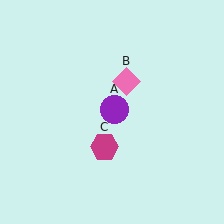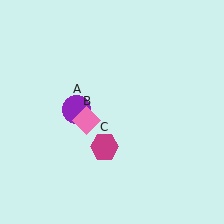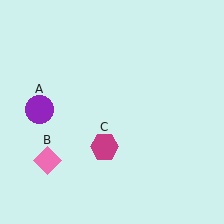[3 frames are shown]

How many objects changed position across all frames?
2 objects changed position: purple circle (object A), pink diamond (object B).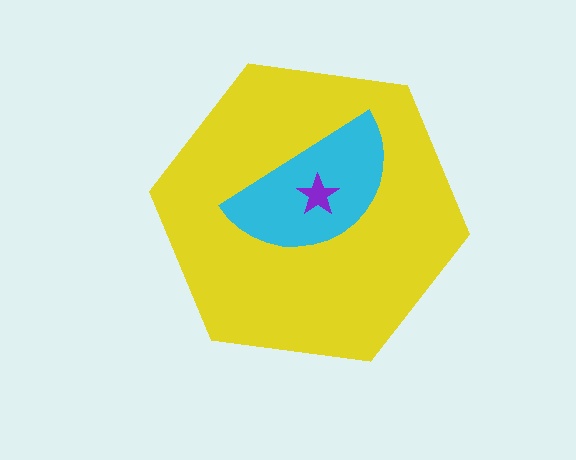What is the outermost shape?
The yellow hexagon.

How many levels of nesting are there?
3.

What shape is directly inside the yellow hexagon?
The cyan semicircle.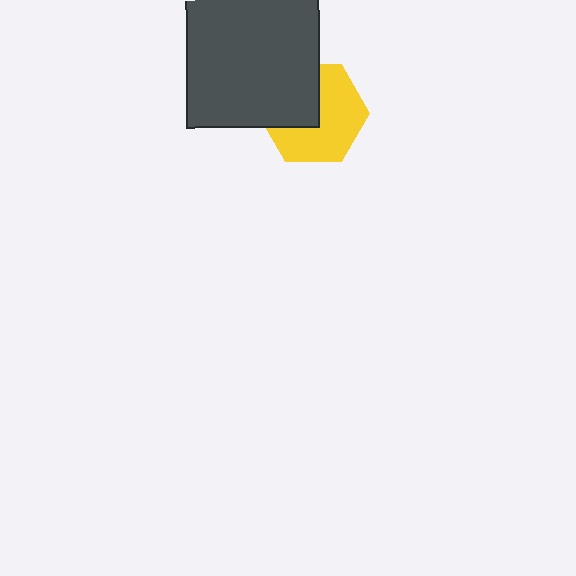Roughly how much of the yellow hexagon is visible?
About half of it is visible (roughly 60%).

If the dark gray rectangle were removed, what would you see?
You would see the complete yellow hexagon.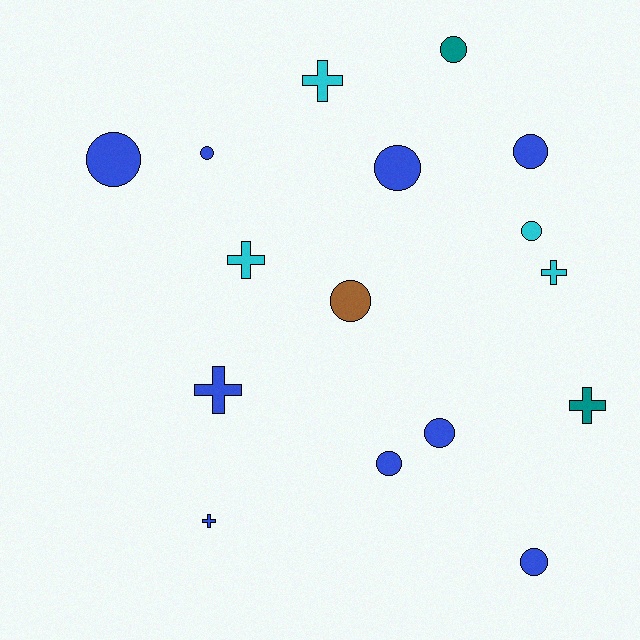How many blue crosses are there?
There are 2 blue crosses.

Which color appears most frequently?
Blue, with 9 objects.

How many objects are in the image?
There are 16 objects.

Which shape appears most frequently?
Circle, with 10 objects.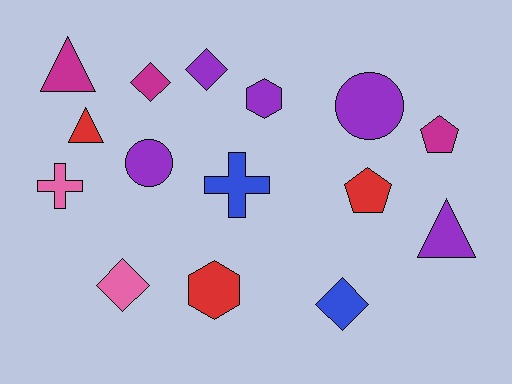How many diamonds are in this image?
There are 4 diamonds.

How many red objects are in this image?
There are 3 red objects.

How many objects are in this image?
There are 15 objects.